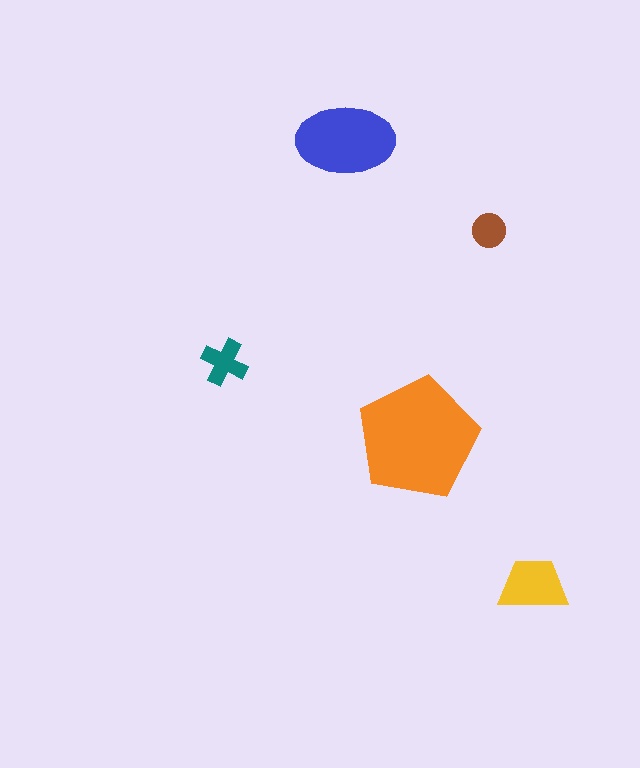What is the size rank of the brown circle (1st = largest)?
5th.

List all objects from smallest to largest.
The brown circle, the teal cross, the yellow trapezoid, the blue ellipse, the orange pentagon.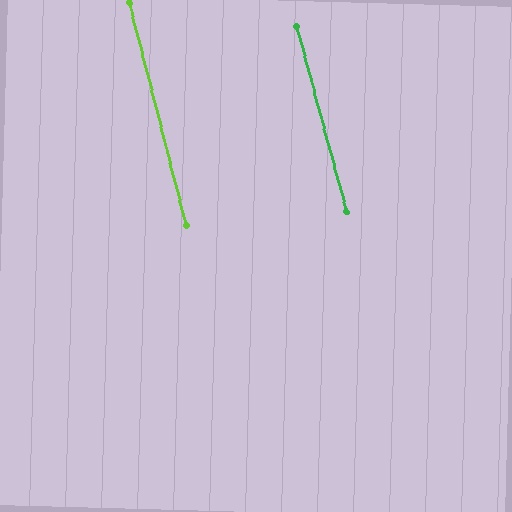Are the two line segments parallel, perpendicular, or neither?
Parallel — their directions differ by only 0.9°.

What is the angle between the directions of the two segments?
Approximately 1 degree.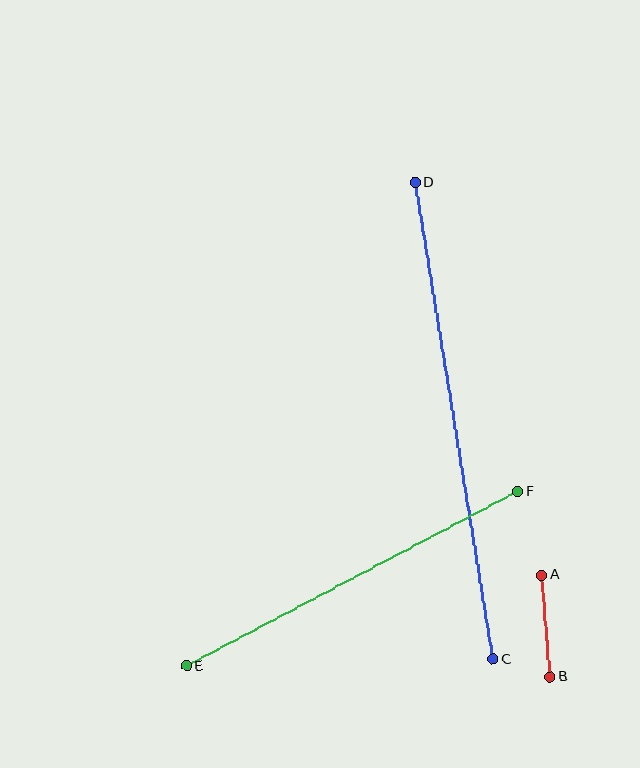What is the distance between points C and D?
The distance is approximately 483 pixels.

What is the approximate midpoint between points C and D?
The midpoint is at approximately (454, 421) pixels.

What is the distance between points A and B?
The distance is approximately 102 pixels.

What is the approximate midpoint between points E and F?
The midpoint is at approximately (352, 579) pixels.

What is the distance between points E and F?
The distance is approximately 374 pixels.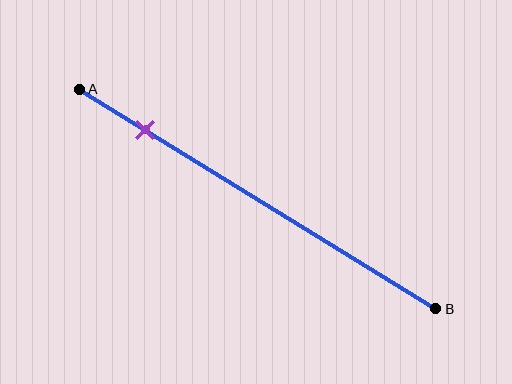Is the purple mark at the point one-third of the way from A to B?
No, the mark is at about 20% from A, not at the 33% one-third point.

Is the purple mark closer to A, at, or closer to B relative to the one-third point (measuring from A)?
The purple mark is closer to point A than the one-third point of segment AB.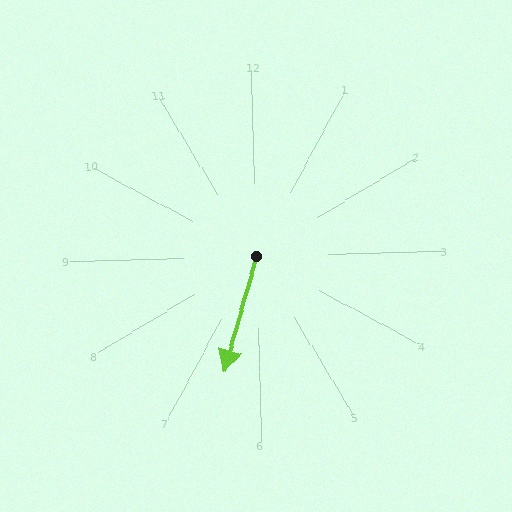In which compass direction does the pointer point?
South.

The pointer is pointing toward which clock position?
Roughly 7 o'clock.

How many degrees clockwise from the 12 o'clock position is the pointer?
Approximately 197 degrees.